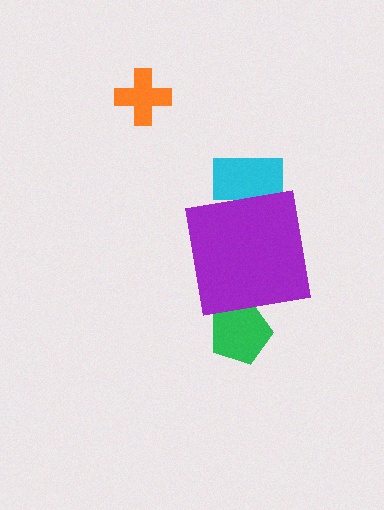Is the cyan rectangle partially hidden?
Yes, the cyan rectangle is partially hidden behind the purple square.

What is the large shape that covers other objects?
A purple square.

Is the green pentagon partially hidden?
Yes, the green pentagon is partially hidden behind the purple square.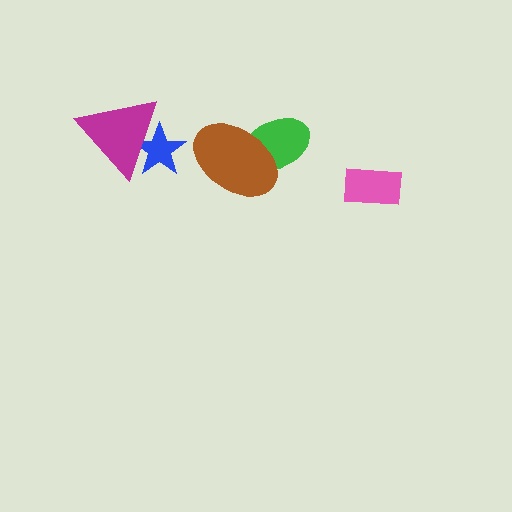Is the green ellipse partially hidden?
Yes, it is partially covered by another shape.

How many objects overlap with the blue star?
1 object overlaps with the blue star.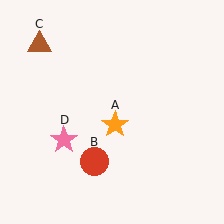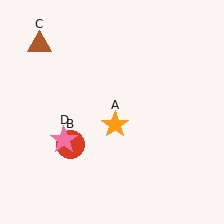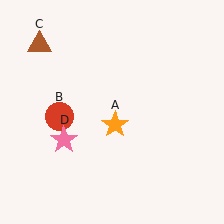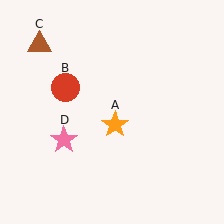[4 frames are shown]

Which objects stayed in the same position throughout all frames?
Orange star (object A) and brown triangle (object C) and pink star (object D) remained stationary.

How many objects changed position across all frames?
1 object changed position: red circle (object B).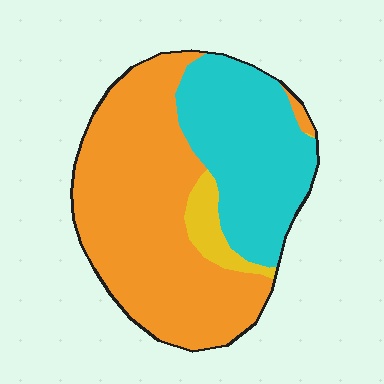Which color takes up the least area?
Yellow, at roughly 5%.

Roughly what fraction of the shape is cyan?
Cyan takes up about one third (1/3) of the shape.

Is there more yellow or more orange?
Orange.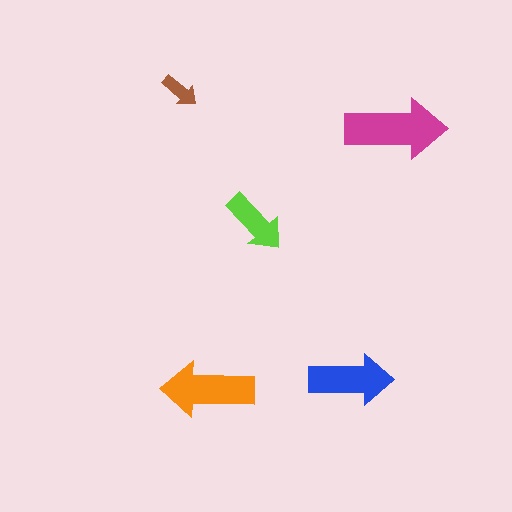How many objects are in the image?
There are 5 objects in the image.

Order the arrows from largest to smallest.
the magenta one, the orange one, the blue one, the lime one, the brown one.